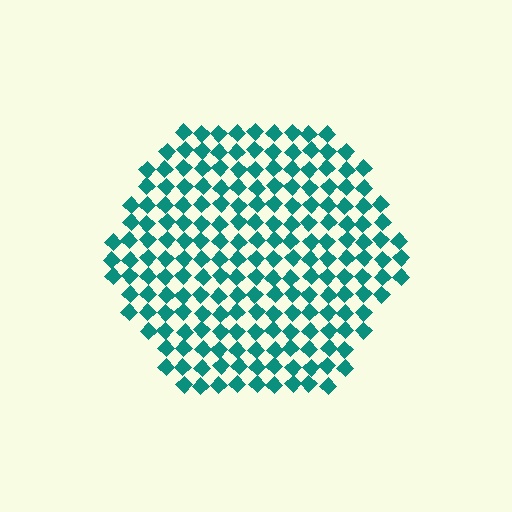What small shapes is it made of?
It is made of small diamonds.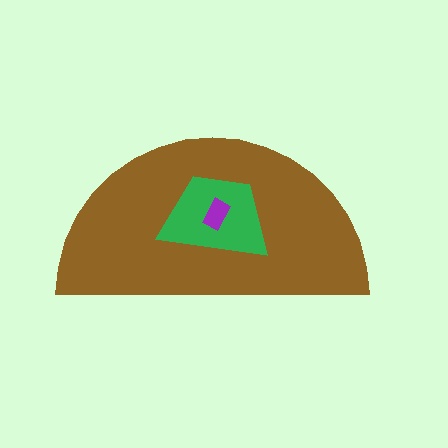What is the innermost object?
The purple rectangle.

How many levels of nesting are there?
3.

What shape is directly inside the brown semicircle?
The green trapezoid.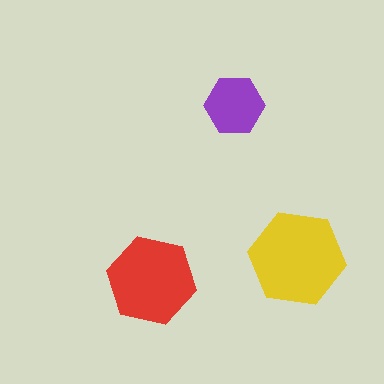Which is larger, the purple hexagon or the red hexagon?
The red one.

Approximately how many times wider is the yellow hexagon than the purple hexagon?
About 1.5 times wider.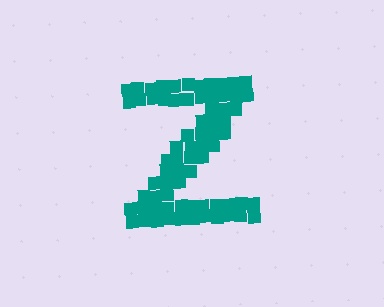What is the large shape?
The large shape is the letter Z.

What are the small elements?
The small elements are squares.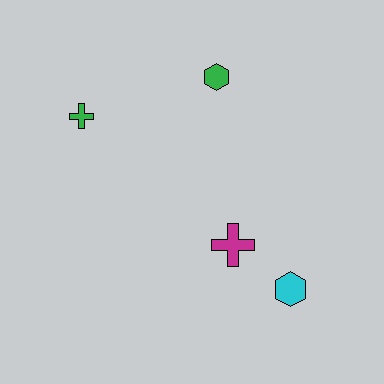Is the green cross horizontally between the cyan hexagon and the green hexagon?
No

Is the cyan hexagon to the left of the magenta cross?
No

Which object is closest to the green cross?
The green hexagon is closest to the green cross.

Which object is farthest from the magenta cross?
The green cross is farthest from the magenta cross.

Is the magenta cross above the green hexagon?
No